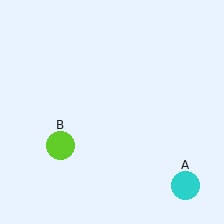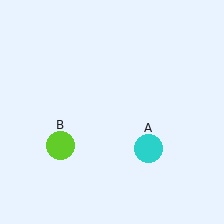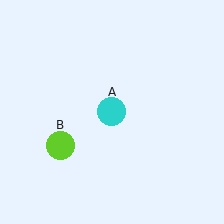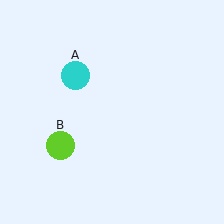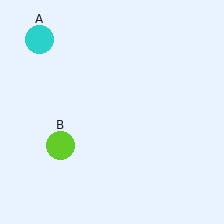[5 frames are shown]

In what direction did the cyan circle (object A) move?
The cyan circle (object A) moved up and to the left.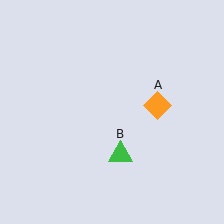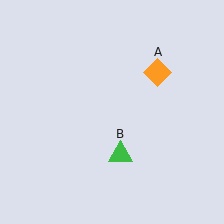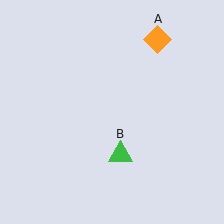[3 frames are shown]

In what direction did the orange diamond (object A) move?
The orange diamond (object A) moved up.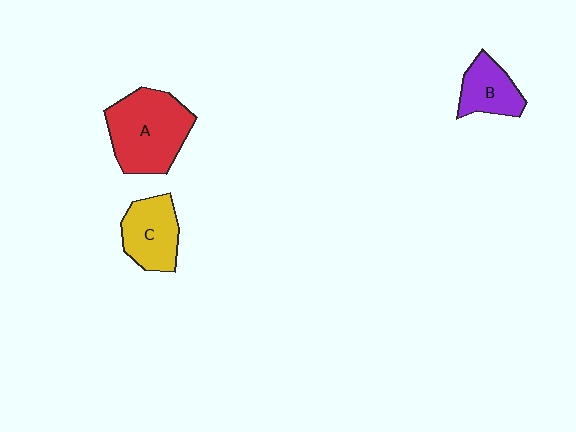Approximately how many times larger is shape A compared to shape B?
Approximately 2.0 times.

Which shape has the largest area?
Shape A (red).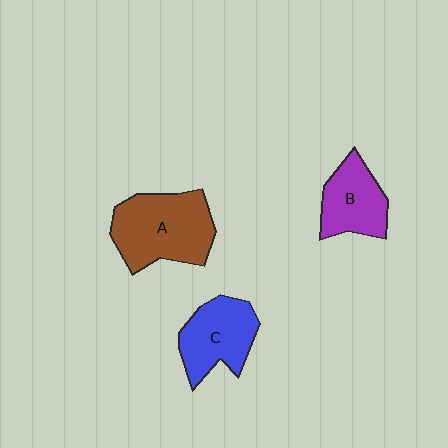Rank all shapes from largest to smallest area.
From largest to smallest: A (brown), C (blue), B (purple).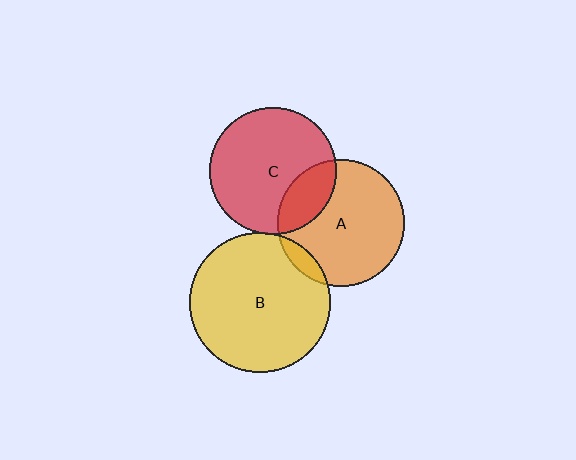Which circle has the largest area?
Circle B (yellow).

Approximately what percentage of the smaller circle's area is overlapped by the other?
Approximately 10%.